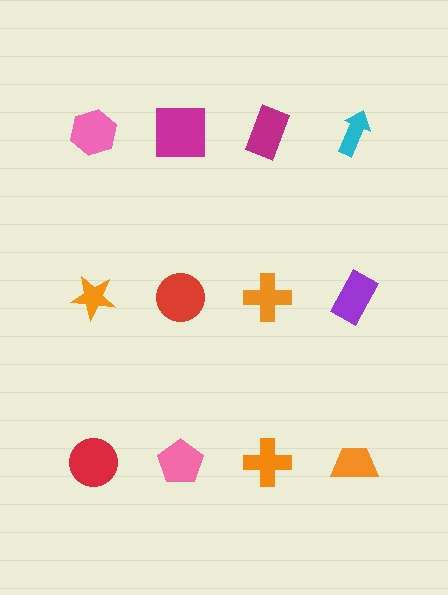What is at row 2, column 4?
A purple rectangle.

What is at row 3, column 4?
An orange trapezoid.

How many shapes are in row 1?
4 shapes.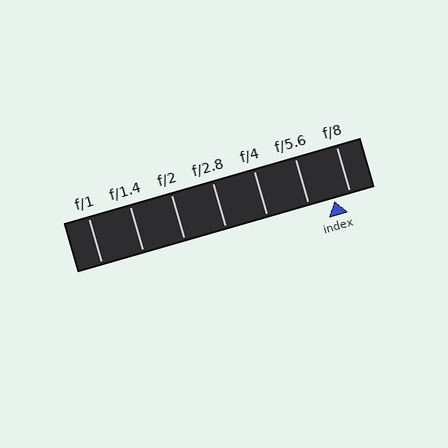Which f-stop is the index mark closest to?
The index mark is closest to f/8.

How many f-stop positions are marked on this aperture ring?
There are 7 f-stop positions marked.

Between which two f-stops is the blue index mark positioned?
The index mark is between f/5.6 and f/8.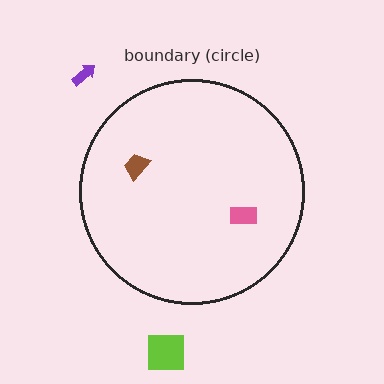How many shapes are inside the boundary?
2 inside, 2 outside.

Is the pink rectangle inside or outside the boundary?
Inside.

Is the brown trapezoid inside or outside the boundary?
Inside.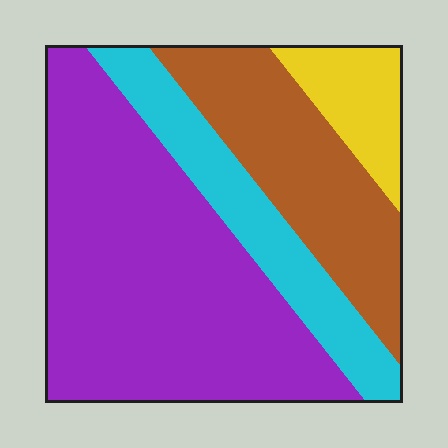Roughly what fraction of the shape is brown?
Brown covers roughly 25% of the shape.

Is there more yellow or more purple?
Purple.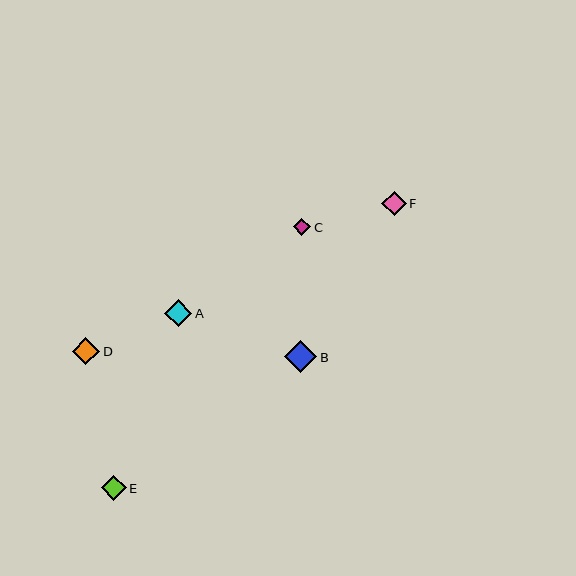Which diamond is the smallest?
Diamond C is the smallest with a size of approximately 17 pixels.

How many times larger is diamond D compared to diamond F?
Diamond D is approximately 1.1 times the size of diamond F.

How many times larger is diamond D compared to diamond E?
Diamond D is approximately 1.1 times the size of diamond E.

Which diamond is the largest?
Diamond B is the largest with a size of approximately 32 pixels.